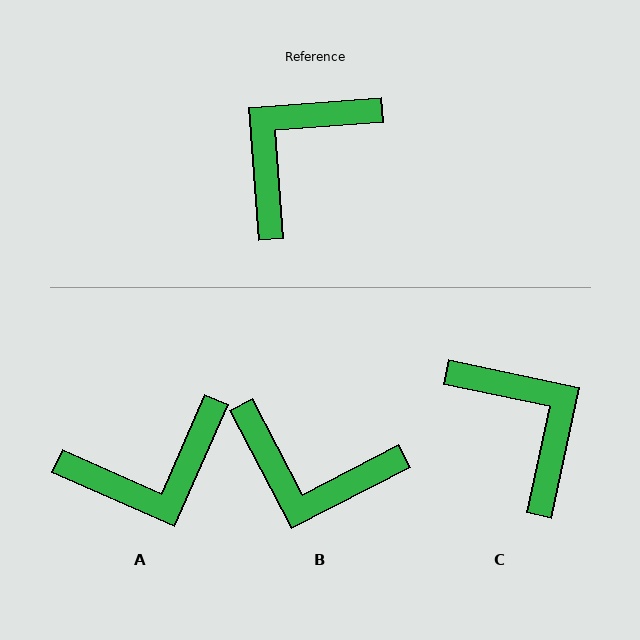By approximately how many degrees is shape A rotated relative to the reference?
Approximately 152 degrees counter-clockwise.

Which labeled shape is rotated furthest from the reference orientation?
A, about 152 degrees away.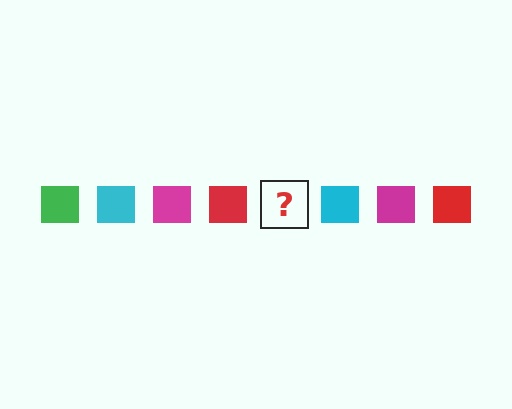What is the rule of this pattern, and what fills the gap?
The rule is that the pattern cycles through green, cyan, magenta, red squares. The gap should be filled with a green square.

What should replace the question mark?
The question mark should be replaced with a green square.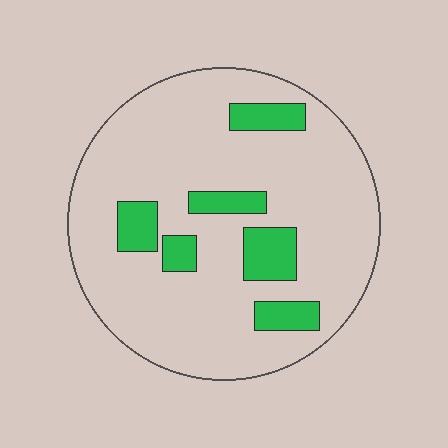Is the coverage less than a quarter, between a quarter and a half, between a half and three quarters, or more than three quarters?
Less than a quarter.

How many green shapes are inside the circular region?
6.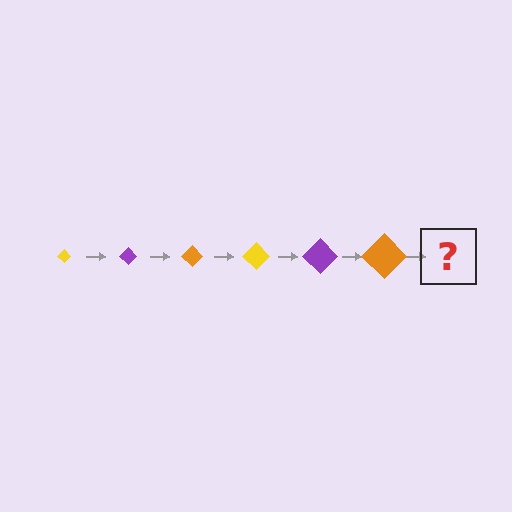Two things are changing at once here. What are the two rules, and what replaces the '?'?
The two rules are that the diamond grows larger each step and the color cycles through yellow, purple, and orange. The '?' should be a yellow diamond, larger than the previous one.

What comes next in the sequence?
The next element should be a yellow diamond, larger than the previous one.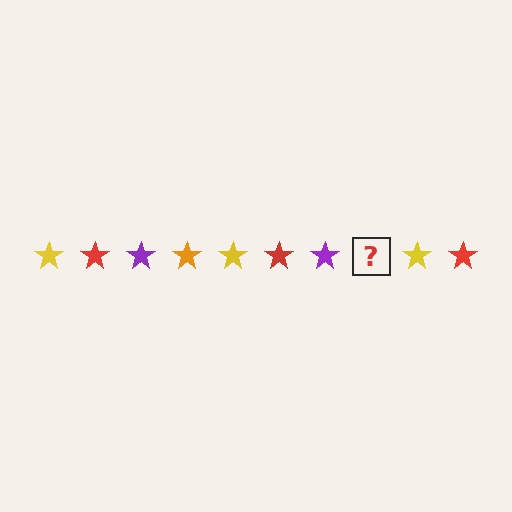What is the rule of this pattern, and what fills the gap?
The rule is that the pattern cycles through yellow, red, purple, orange stars. The gap should be filled with an orange star.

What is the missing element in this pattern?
The missing element is an orange star.